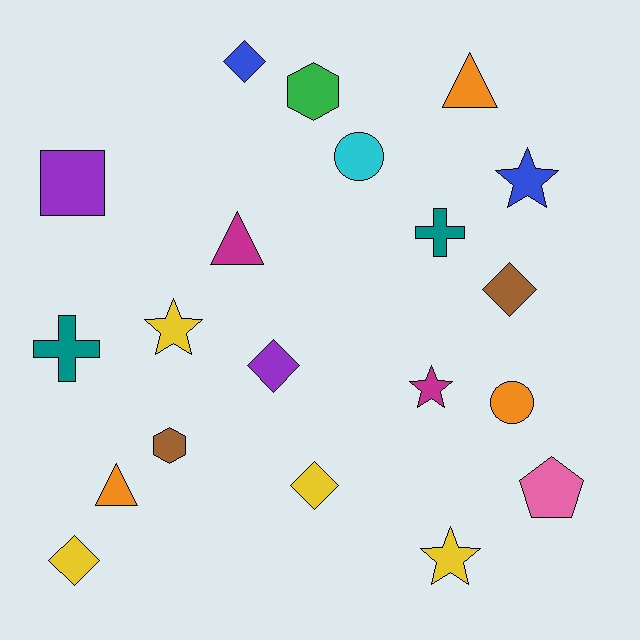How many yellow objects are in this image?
There are 4 yellow objects.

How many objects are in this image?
There are 20 objects.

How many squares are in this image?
There is 1 square.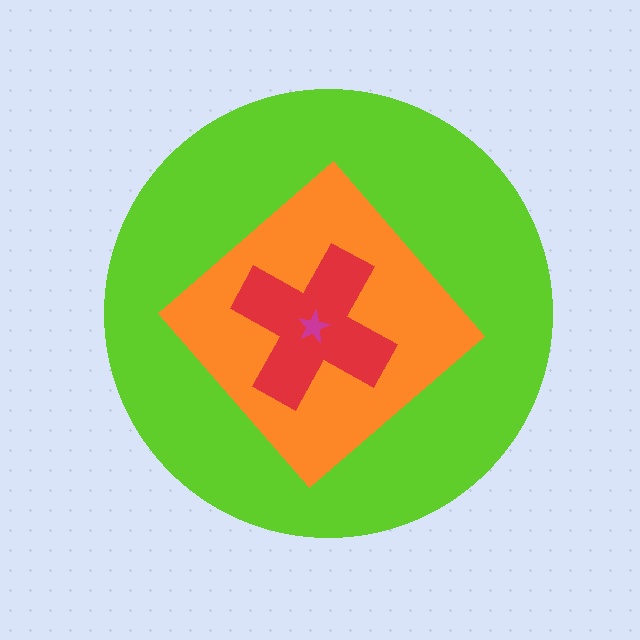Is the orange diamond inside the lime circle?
Yes.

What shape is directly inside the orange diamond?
The red cross.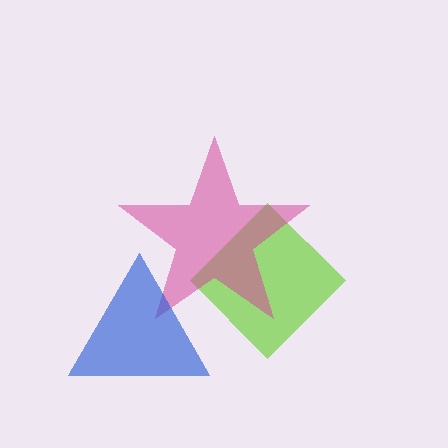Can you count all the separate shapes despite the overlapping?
Yes, there are 3 separate shapes.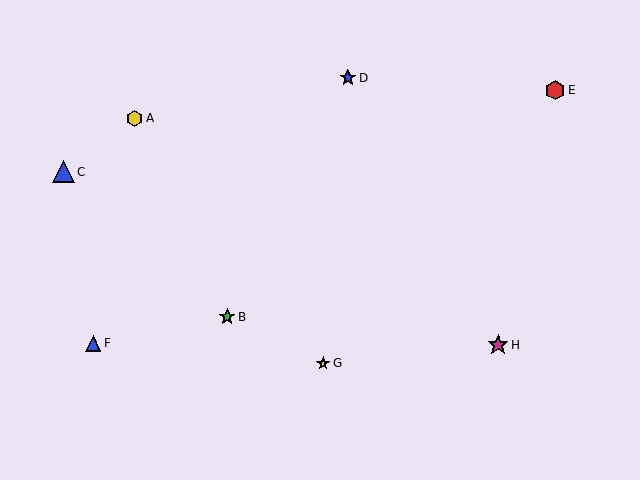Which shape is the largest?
The blue triangle (labeled C) is the largest.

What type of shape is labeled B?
Shape B is a green star.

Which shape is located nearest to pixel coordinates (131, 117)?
The yellow hexagon (labeled A) at (135, 118) is nearest to that location.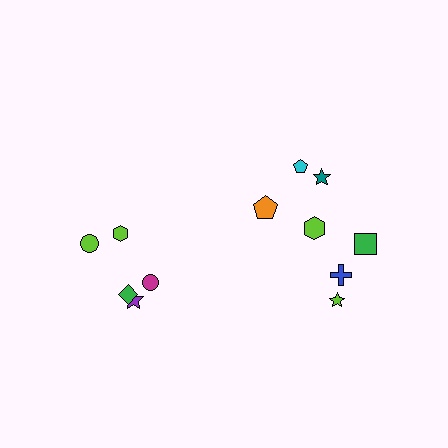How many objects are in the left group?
There are 5 objects.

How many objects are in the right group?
There are 7 objects.